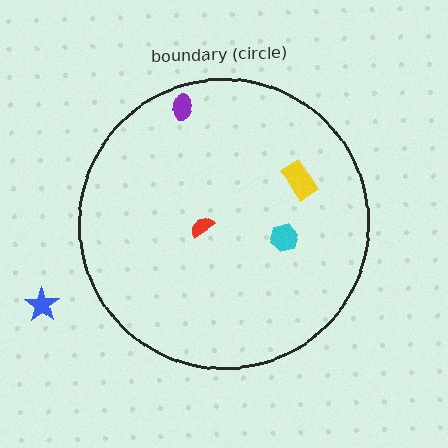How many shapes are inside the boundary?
4 inside, 1 outside.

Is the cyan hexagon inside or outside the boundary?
Inside.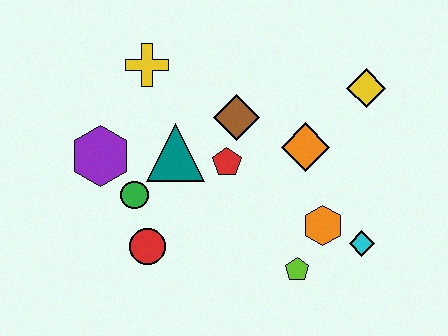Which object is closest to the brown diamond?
The red pentagon is closest to the brown diamond.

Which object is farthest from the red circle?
The yellow diamond is farthest from the red circle.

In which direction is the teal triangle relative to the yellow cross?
The teal triangle is below the yellow cross.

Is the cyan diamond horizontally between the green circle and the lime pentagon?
No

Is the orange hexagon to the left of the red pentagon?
No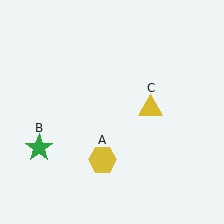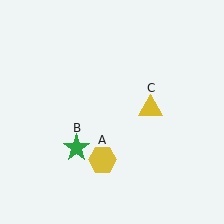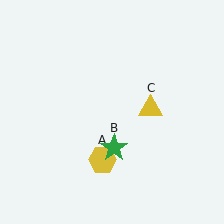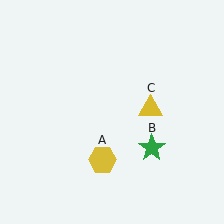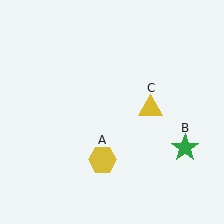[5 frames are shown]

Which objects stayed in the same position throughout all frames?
Yellow hexagon (object A) and yellow triangle (object C) remained stationary.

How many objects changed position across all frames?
1 object changed position: green star (object B).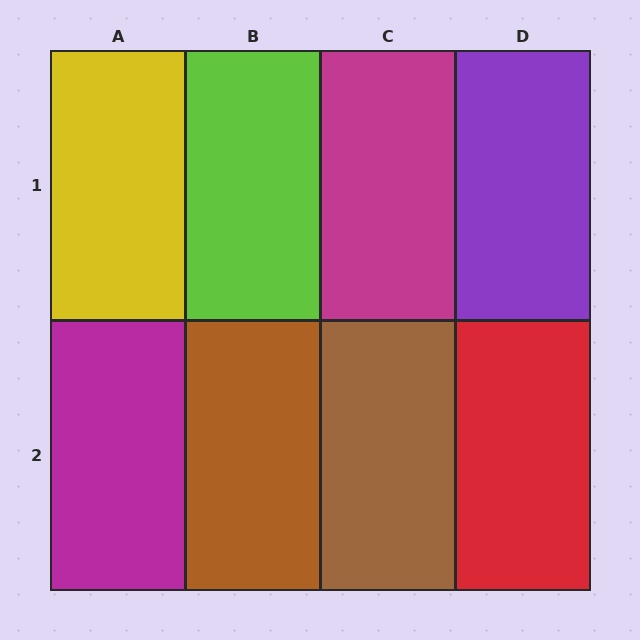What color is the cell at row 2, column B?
Brown.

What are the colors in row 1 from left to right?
Yellow, lime, magenta, purple.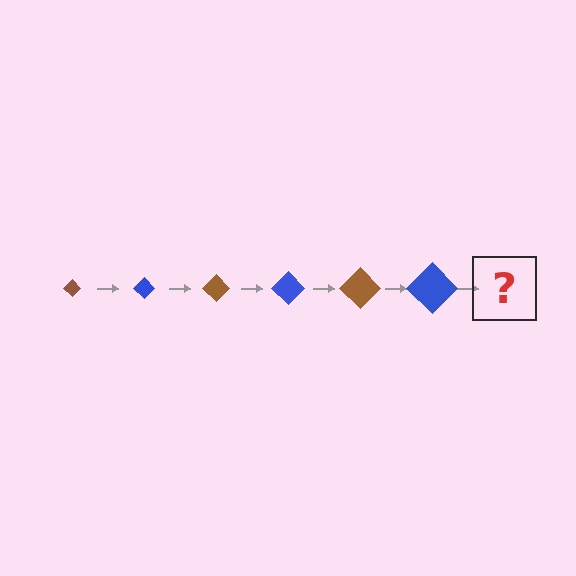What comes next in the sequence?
The next element should be a brown diamond, larger than the previous one.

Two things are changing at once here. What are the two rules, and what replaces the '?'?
The two rules are that the diamond grows larger each step and the color cycles through brown and blue. The '?' should be a brown diamond, larger than the previous one.